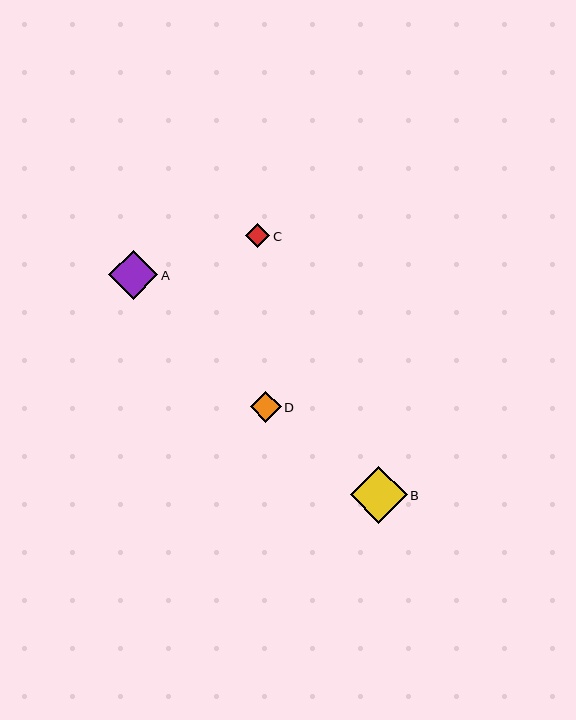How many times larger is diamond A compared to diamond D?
Diamond A is approximately 1.6 times the size of diamond D.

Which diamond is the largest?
Diamond B is the largest with a size of approximately 57 pixels.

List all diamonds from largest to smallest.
From largest to smallest: B, A, D, C.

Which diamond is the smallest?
Diamond C is the smallest with a size of approximately 24 pixels.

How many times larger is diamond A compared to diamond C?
Diamond A is approximately 2.0 times the size of diamond C.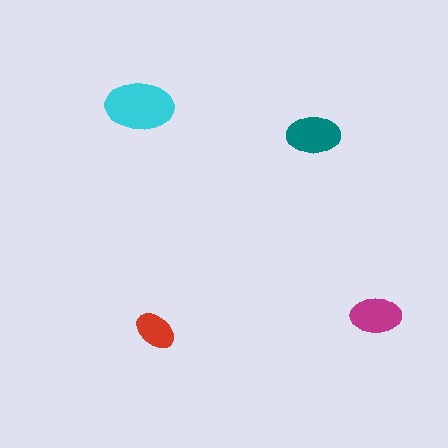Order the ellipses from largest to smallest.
the cyan one, the teal one, the magenta one, the red one.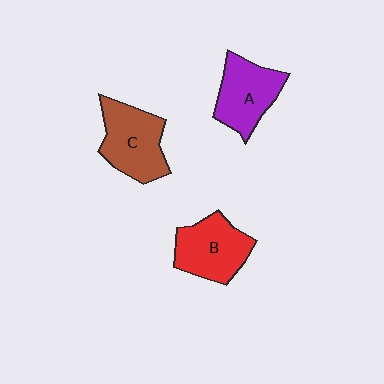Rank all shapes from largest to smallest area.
From largest to smallest: C (brown), B (red), A (purple).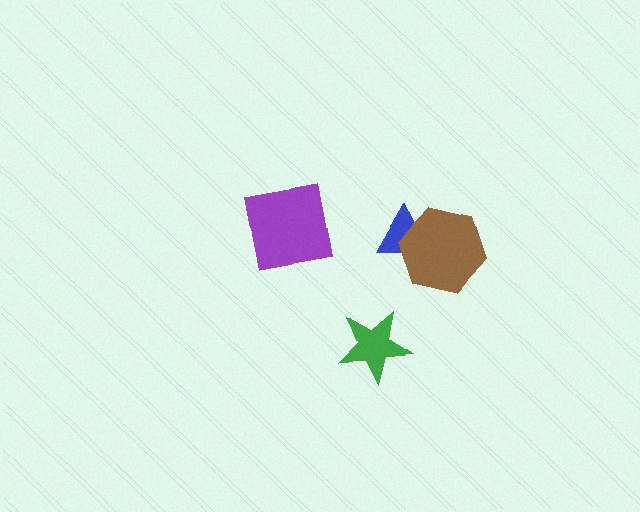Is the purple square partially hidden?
No, no other shape covers it.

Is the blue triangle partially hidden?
Yes, it is partially covered by another shape.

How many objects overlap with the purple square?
0 objects overlap with the purple square.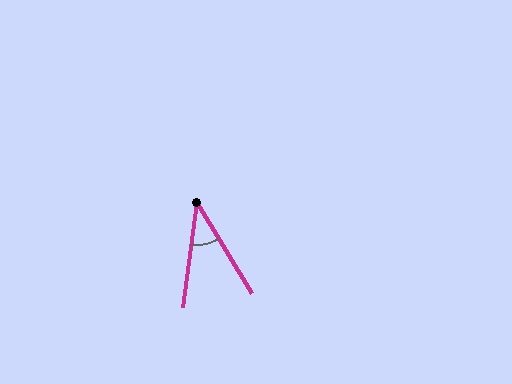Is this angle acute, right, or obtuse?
It is acute.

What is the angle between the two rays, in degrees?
Approximately 39 degrees.